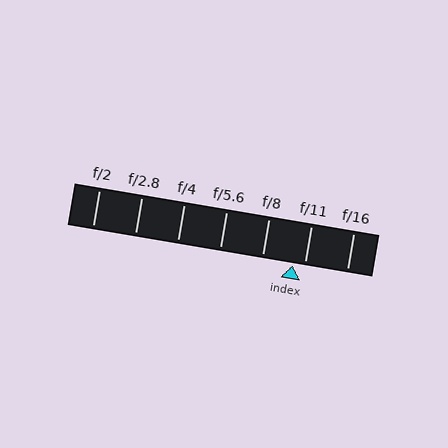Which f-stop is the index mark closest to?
The index mark is closest to f/11.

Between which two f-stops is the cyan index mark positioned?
The index mark is between f/8 and f/11.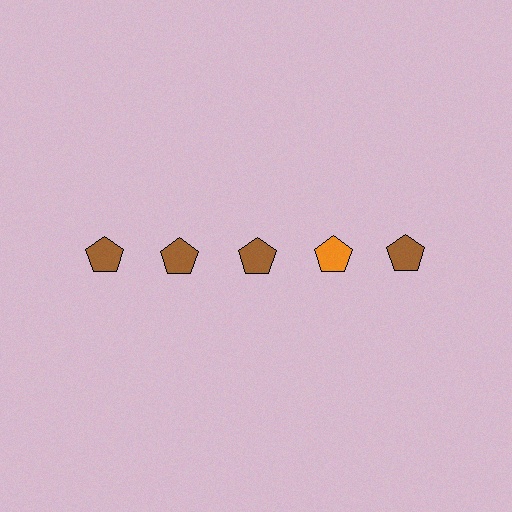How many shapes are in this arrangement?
There are 5 shapes arranged in a grid pattern.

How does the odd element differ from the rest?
It has a different color: orange instead of brown.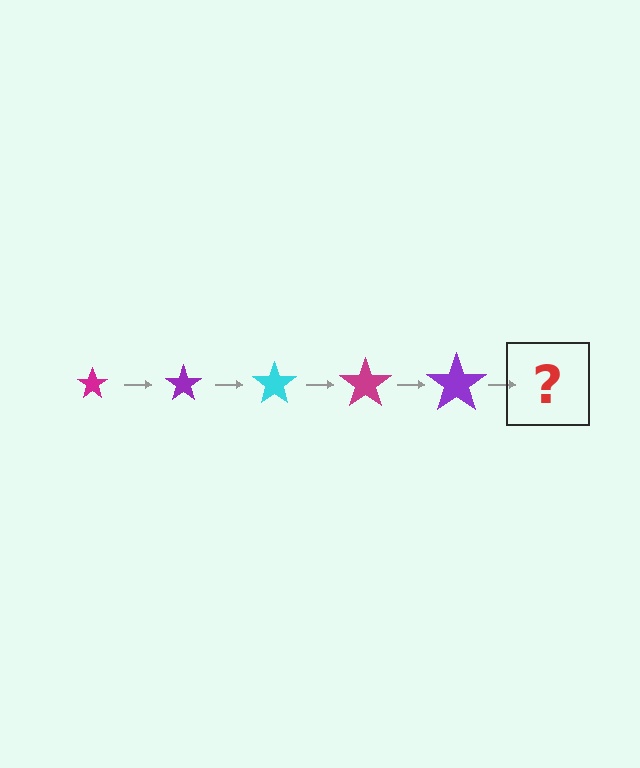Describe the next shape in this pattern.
It should be a cyan star, larger than the previous one.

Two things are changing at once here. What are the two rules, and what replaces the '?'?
The two rules are that the star grows larger each step and the color cycles through magenta, purple, and cyan. The '?' should be a cyan star, larger than the previous one.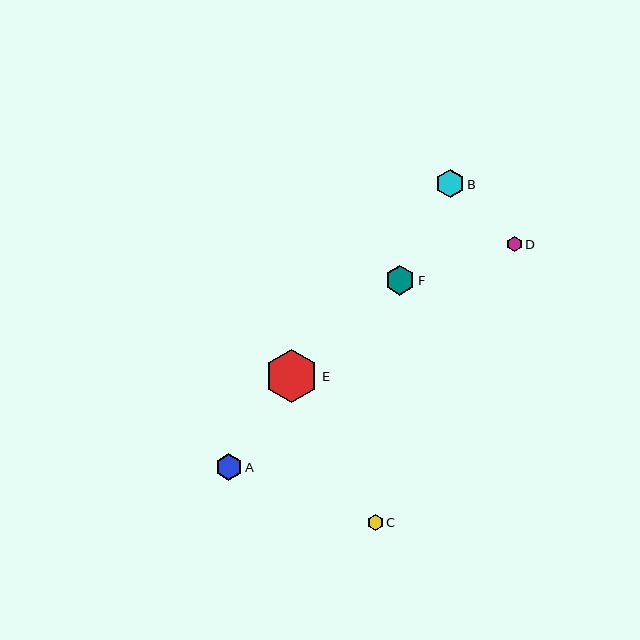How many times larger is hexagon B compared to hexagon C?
Hexagon B is approximately 1.8 times the size of hexagon C.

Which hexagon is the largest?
Hexagon E is the largest with a size of approximately 53 pixels.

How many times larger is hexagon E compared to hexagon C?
Hexagon E is approximately 3.4 times the size of hexagon C.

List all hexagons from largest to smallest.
From largest to smallest: E, F, B, A, C, D.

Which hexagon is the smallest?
Hexagon D is the smallest with a size of approximately 15 pixels.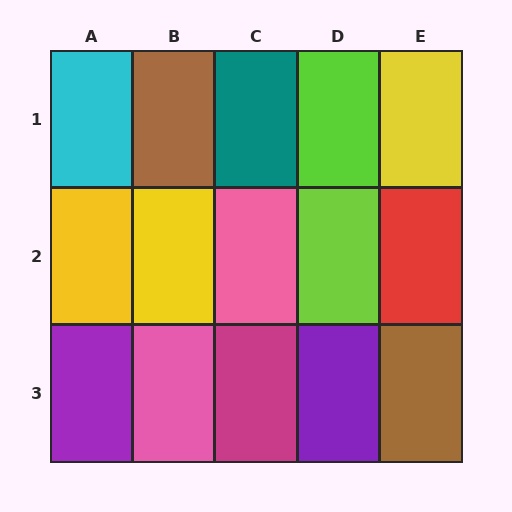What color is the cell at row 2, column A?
Yellow.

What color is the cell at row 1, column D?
Lime.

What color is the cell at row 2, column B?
Yellow.